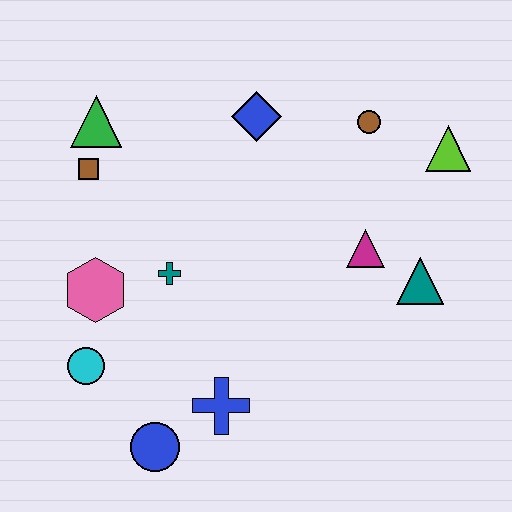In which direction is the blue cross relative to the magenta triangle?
The blue cross is below the magenta triangle.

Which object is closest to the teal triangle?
The magenta triangle is closest to the teal triangle.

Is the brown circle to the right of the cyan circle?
Yes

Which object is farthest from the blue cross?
The lime triangle is farthest from the blue cross.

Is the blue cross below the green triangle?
Yes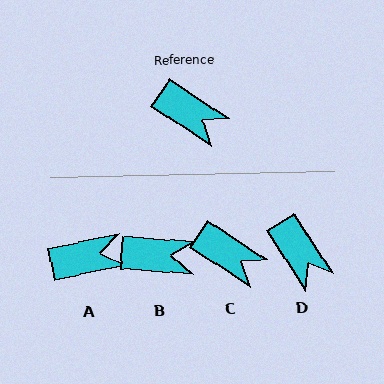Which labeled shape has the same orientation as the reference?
C.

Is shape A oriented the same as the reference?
No, it is off by about 45 degrees.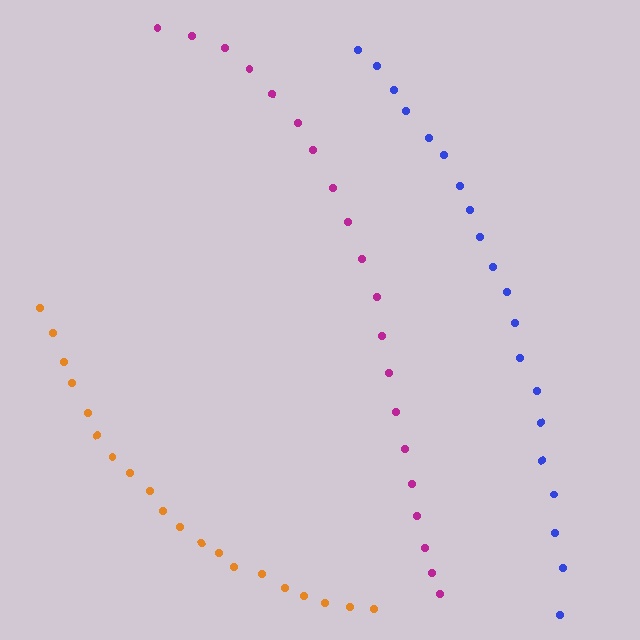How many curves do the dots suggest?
There are 3 distinct paths.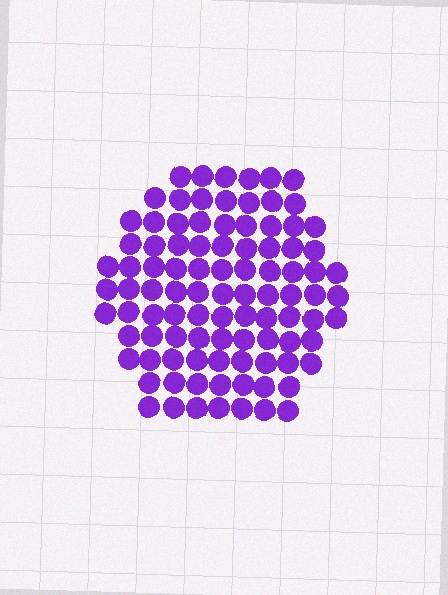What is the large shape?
The large shape is a hexagon.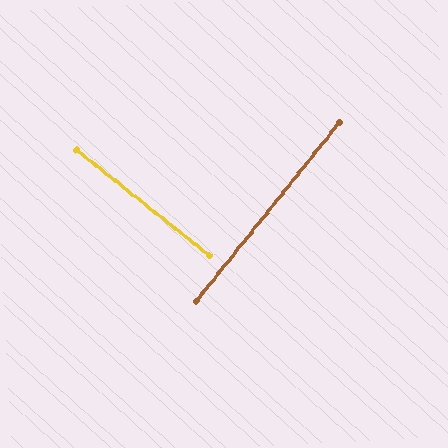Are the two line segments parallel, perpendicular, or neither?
Perpendicular — they meet at approximately 89°.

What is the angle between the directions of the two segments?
Approximately 89 degrees.